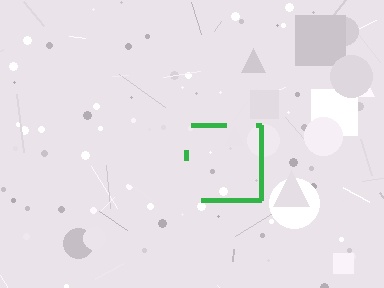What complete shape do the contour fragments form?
The contour fragments form a square.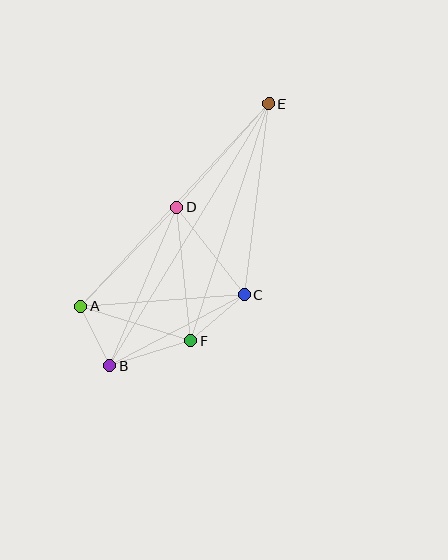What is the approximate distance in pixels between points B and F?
The distance between B and F is approximately 85 pixels.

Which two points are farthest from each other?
Points B and E are farthest from each other.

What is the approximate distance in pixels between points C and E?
The distance between C and E is approximately 192 pixels.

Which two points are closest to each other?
Points A and B are closest to each other.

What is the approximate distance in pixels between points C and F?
The distance between C and F is approximately 70 pixels.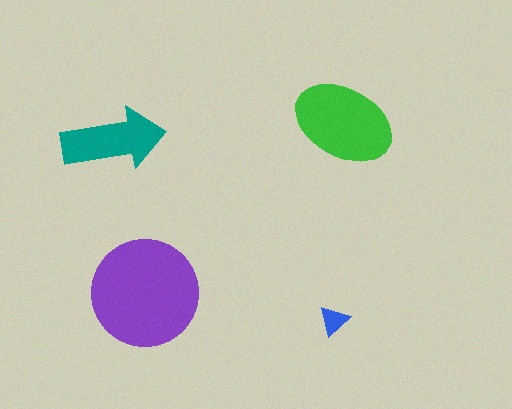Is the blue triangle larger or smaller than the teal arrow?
Smaller.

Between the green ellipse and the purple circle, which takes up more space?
The purple circle.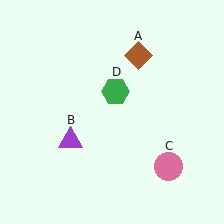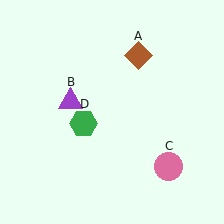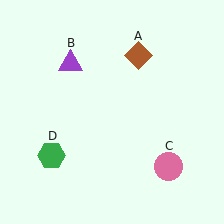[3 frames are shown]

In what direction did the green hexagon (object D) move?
The green hexagon (object D) moved down and to the left.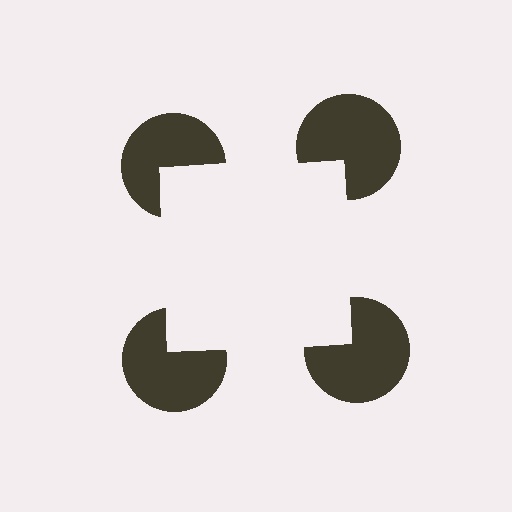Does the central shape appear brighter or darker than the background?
It typically appears slightly brighter than the background, even though no actual brightness change is drawn.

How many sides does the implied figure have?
4 sides.